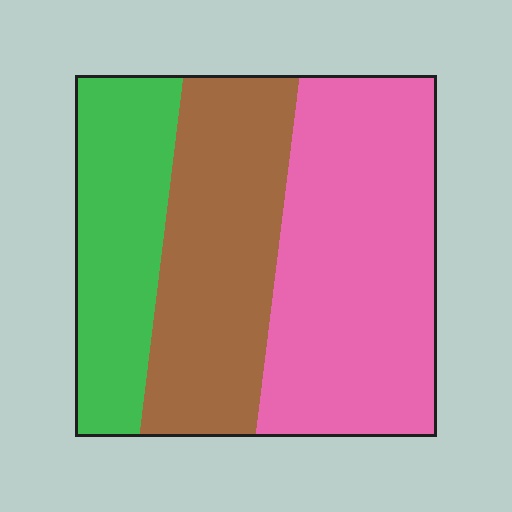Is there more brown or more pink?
Pink.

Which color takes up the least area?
Green, at roughly 25%.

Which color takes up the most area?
Pink, at roughly 45%.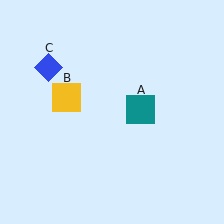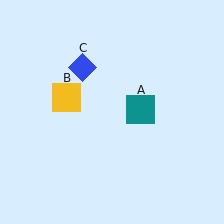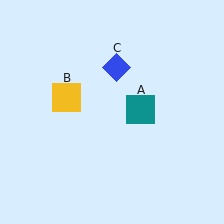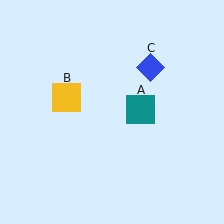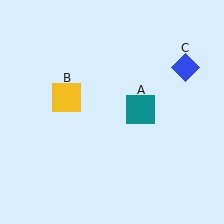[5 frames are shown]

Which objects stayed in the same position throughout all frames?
Teal square (object A) and yellow square (object B) remained stationary.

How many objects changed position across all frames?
1 object changed position: blue diamond (object C).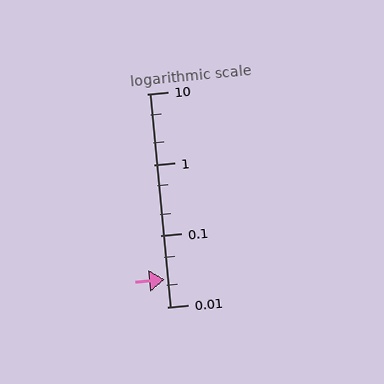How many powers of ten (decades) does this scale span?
The scale spans 3 decades, from 0.01 to 10.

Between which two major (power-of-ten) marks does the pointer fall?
The pointer is between 0.01 and 0.1.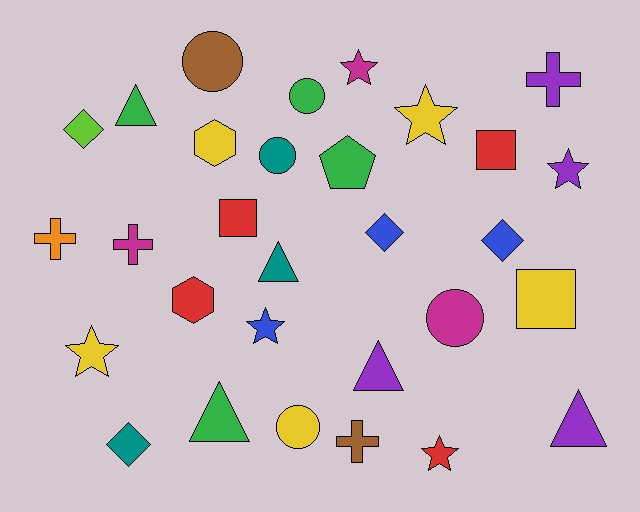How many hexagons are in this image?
There are 2 hexagons.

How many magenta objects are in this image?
There are 3 magenta objects.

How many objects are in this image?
There are 30 objects.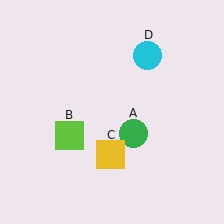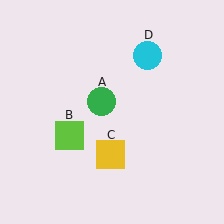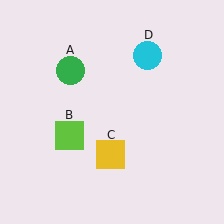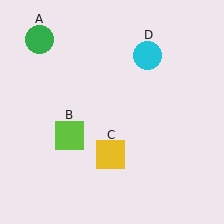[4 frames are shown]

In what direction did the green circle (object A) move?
The green circle (object A) moved up and to the left.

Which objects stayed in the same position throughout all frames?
Lime square (object B) and yellow square (object C) and cyan circle (object D) remained stationary.